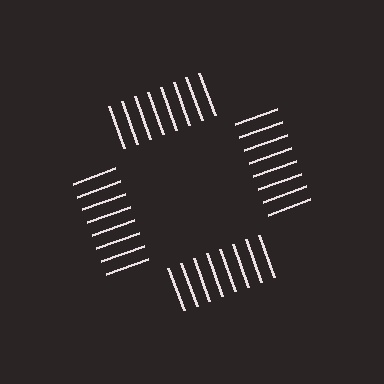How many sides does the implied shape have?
4 sides — the line-ends trace a square.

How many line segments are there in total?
32 — 8 along each of the 4 edges.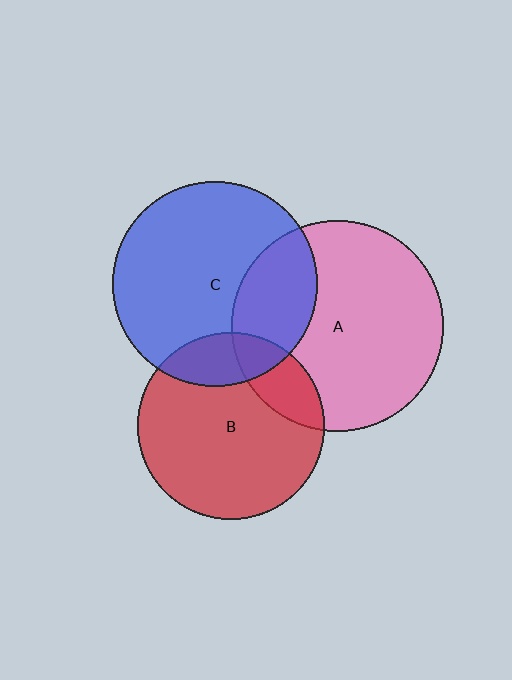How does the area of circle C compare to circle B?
Approximately 1.2 times.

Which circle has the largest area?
Circle A (pink).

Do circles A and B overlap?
Yes.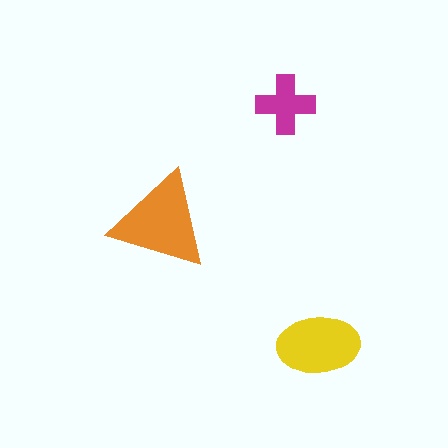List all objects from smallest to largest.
The magenta cross, the yellow ellipse, the orange triangle.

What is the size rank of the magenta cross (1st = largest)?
3rd.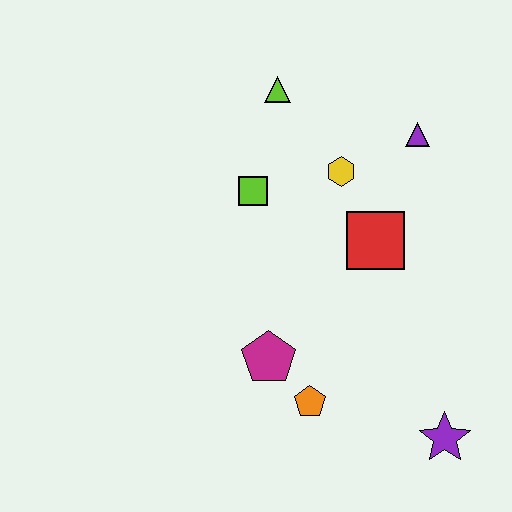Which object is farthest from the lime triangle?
The purple star is farthest from the lime triangle.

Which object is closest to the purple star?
The orange pentagon is closest to the purple star.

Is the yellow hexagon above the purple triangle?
No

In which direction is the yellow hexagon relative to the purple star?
The yellow hexagon is above the purple star.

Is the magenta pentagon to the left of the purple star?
Yes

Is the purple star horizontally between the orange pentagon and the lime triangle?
No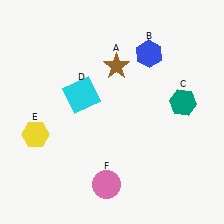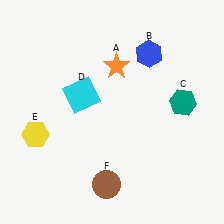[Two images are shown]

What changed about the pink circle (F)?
In Image 1, F is pink. In Image 2, it changed to brown.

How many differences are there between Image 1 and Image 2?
There are 2 differences between the two images.